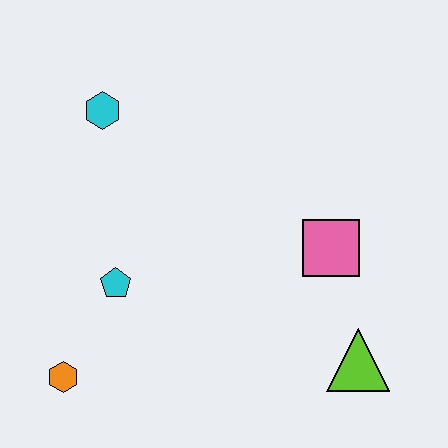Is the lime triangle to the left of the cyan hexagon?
No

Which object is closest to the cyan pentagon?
The orange hexagon is closest to the cyan pentagon.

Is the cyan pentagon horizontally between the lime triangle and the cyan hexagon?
Yes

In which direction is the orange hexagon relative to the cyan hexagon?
The orange hexagon is below the cyan hexagon.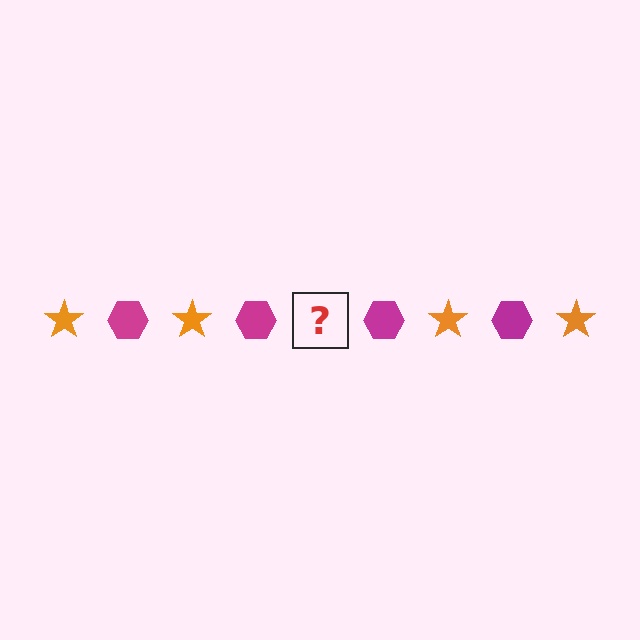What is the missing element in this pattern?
The missing element is an orange star.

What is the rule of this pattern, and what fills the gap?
The rule is that the pattern alternates between orange star and magenta hexagon. The gap should be filled with an orange star.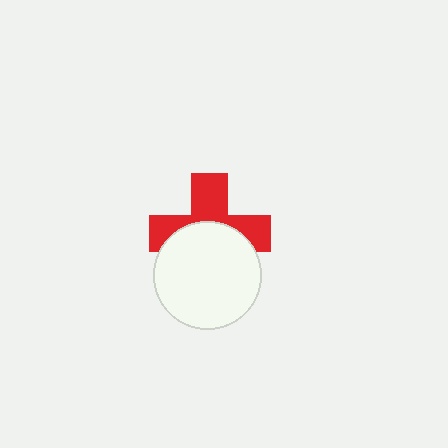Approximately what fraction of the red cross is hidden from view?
Roughly 50% of the red cross is hidden behind the white circle.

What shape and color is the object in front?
The object in front is a white circle.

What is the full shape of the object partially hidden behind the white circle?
The partially hidden object is a red cross.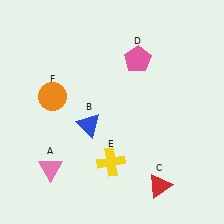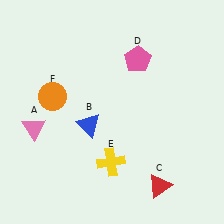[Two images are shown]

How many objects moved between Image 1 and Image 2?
1 object moved between the two images.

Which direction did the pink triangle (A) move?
The pink triangle (A) moved up.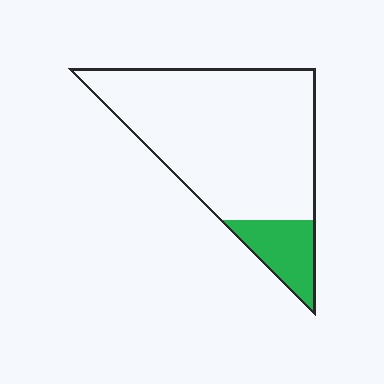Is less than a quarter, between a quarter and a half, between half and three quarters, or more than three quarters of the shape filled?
Less than a quarter.